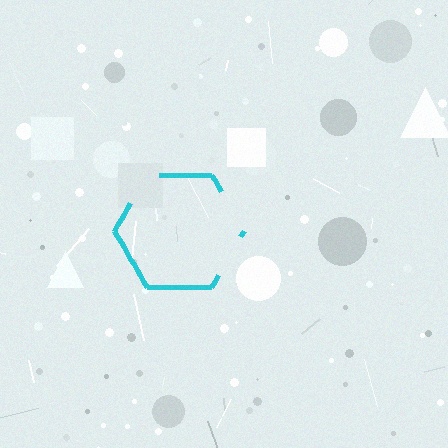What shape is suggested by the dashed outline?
The dashed outline suggests a hexagon.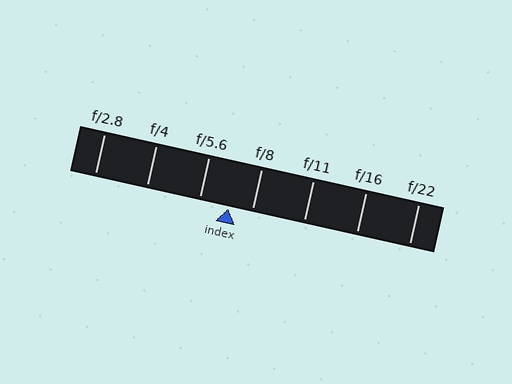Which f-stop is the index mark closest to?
The index mark is closest to f/8.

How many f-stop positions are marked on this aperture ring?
There are 7 f-stop positions marked.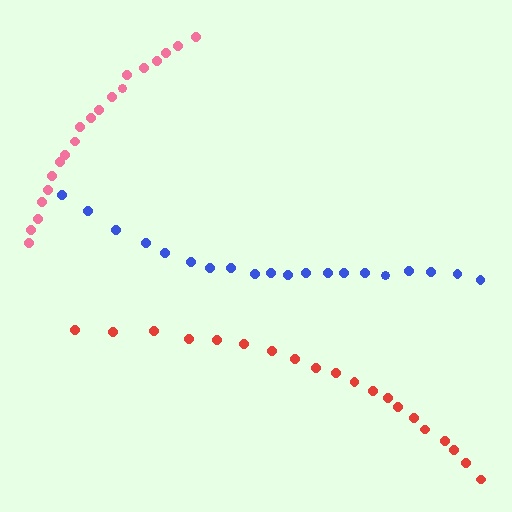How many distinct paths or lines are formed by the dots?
There are 3 distinct paths.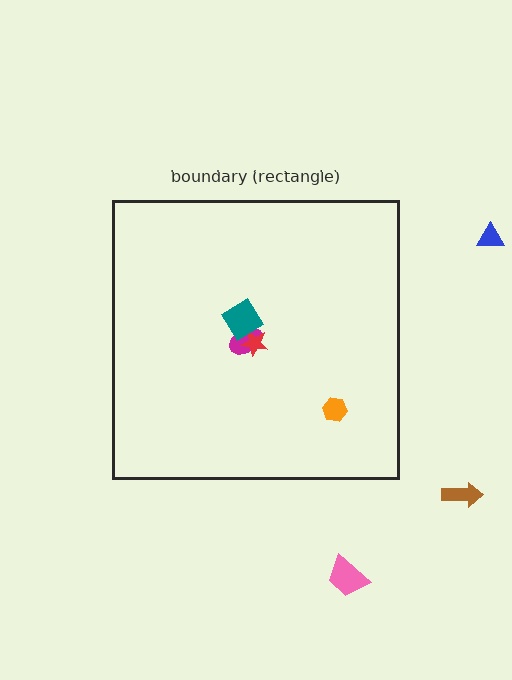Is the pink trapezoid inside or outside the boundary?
Outside.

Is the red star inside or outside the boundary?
Inside.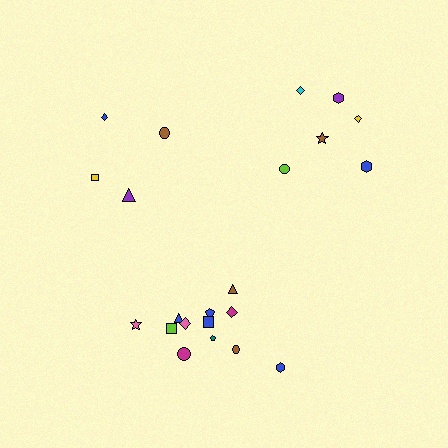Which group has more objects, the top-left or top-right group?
The top-right group.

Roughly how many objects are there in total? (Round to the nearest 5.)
Roughly 20 objects in total.